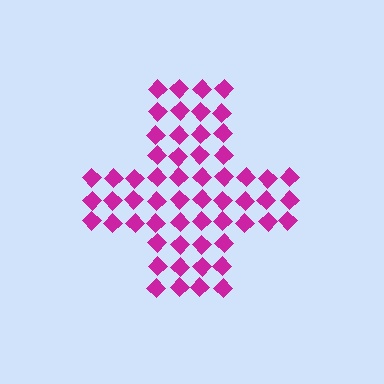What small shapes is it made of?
It is made of small diamonds.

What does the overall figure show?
The overall figure shows a cross.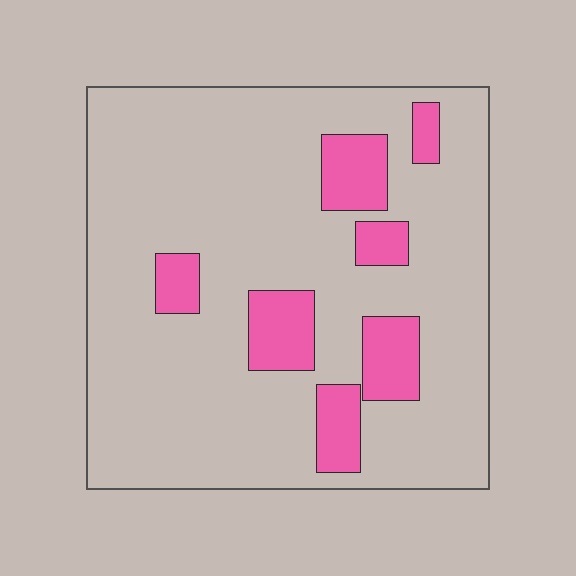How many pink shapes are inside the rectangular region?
7.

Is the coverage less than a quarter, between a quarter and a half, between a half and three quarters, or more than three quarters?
Less than a quarter.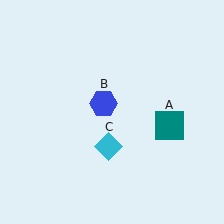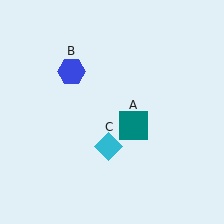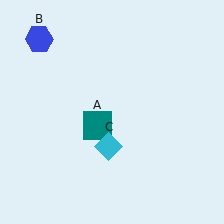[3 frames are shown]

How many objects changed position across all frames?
2 objects changed position: teal square (object A), blue hexagon (object B).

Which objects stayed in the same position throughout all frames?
Cyan diamond (object C) remained stationary.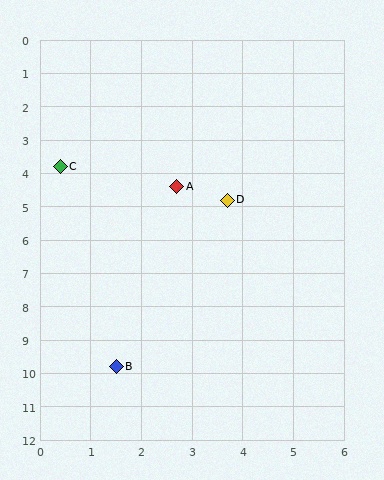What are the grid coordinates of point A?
Point A is at approximately (2.7, 4.4).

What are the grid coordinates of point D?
Point D is at approximately (3.7, 4.8).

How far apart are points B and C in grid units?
Points B and C are about 6.1 grid units apart.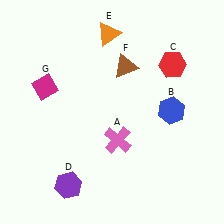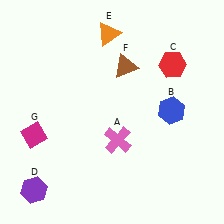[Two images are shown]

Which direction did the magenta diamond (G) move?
The magenta diamond (G) moved down.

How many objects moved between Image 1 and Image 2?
2 objects moved between the two images.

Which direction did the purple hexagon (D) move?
The purple hexagon (D) moved left.